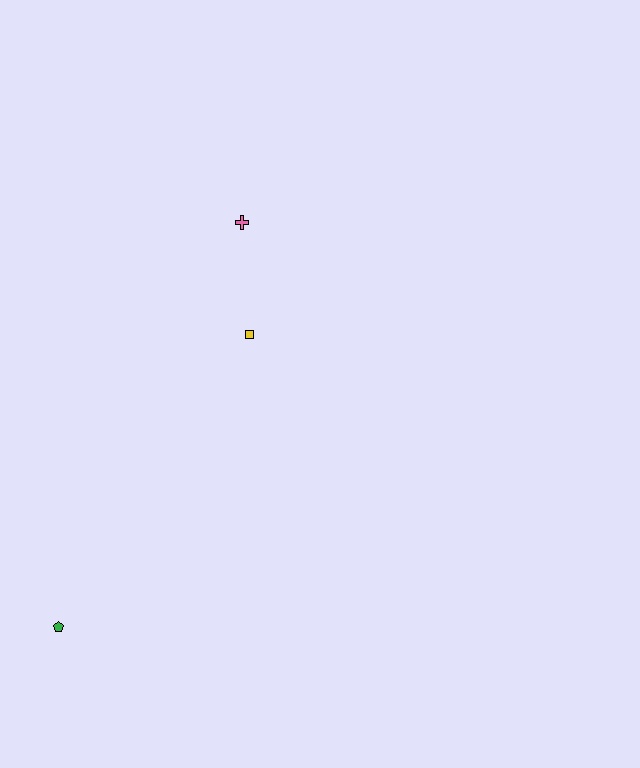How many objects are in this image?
There are 3 objects.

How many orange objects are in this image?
There are no orange objects.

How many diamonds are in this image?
There are no diamonds.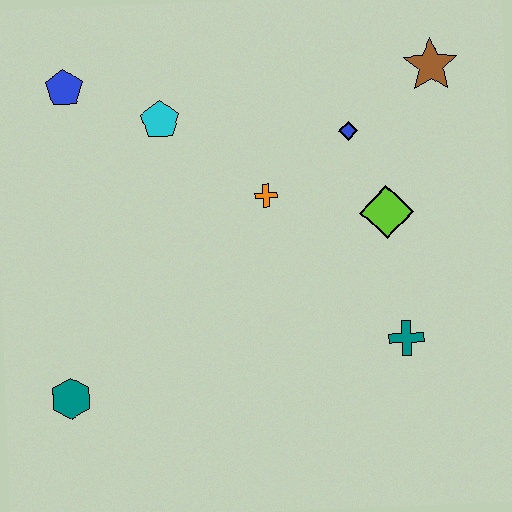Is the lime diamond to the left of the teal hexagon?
No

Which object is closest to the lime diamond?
The blue diamond is closest to the lime diamond.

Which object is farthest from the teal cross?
The blue pentagon is farthest from the teal cross.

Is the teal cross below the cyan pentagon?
Yes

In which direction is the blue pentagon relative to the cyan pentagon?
The blue pentagon is to the left of the cyan pentagon.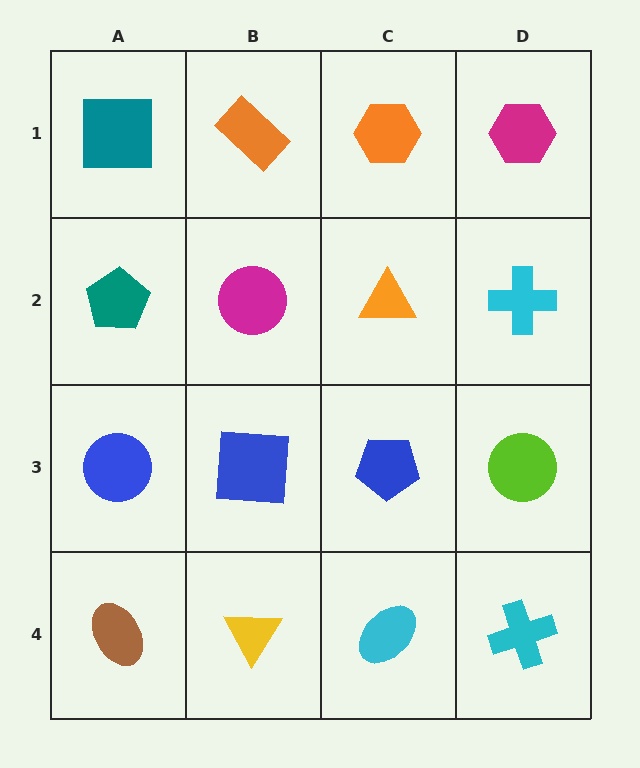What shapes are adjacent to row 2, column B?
An orange rectangle (row 1, column B), a blue square (row 3, column B), a teal pentagon (row 2, column A), an orange triangle (row 2, column C).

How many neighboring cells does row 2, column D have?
3.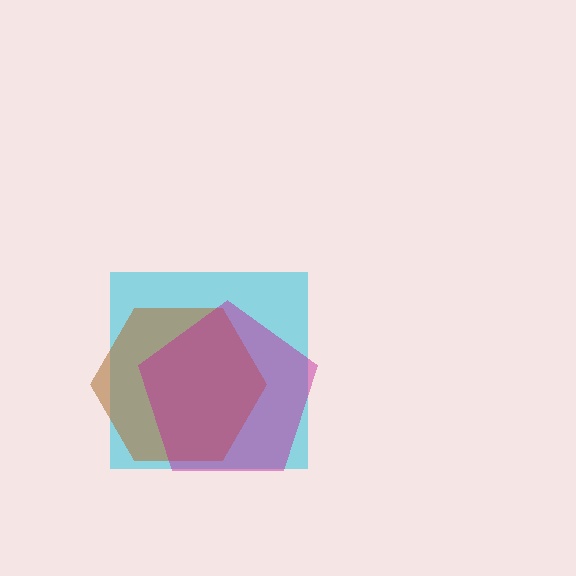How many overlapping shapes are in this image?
There are 3 overlapping shapes in the image.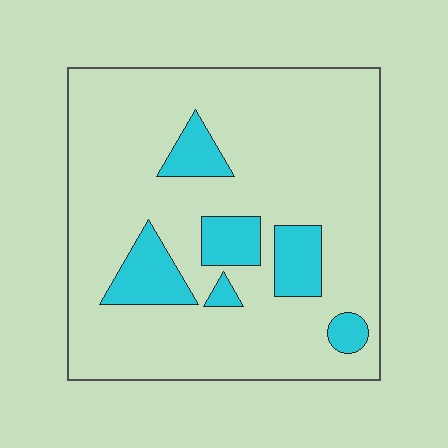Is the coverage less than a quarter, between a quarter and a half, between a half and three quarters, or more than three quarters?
Less than a quarter.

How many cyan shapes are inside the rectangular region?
6.